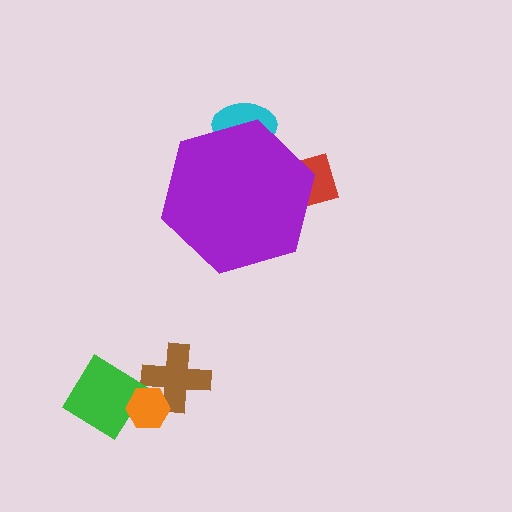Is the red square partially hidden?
Yes, the red square is partially hidden behind the purple hexagon.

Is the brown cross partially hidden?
No, the brown cross is fully visible.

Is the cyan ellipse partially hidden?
Yes, the cyan ellipse is partially hidden behind the purple hexagon.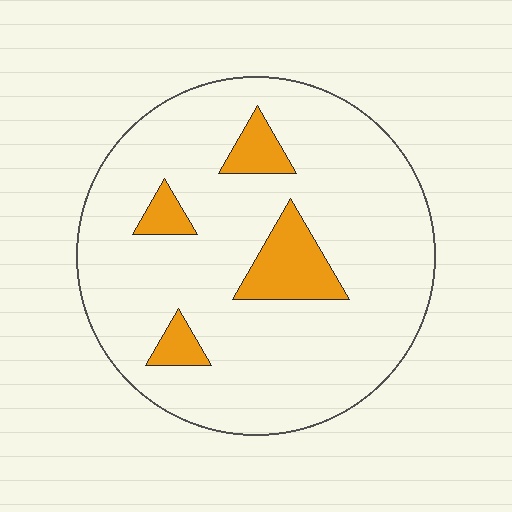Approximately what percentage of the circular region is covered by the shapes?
Approximately 10%.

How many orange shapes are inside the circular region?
4.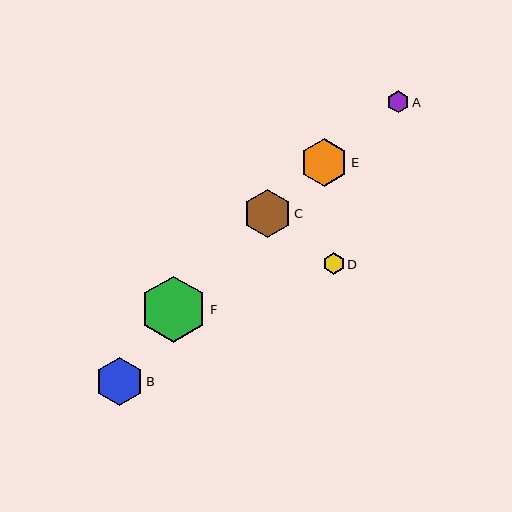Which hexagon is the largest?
Hexagon F is the largest with a size of approximately 67 pixels.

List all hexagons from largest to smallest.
From largest to smallest: F, C, B, E, A, D.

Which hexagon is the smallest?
Hexagon D is the smallest with a size of approximately 21 pixels.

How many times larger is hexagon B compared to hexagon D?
Hexagon B is approximately 2.2 times the size of hexagon D.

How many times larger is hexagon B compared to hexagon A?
Hexagon B is approximately 2.2 times the size of hexagon A.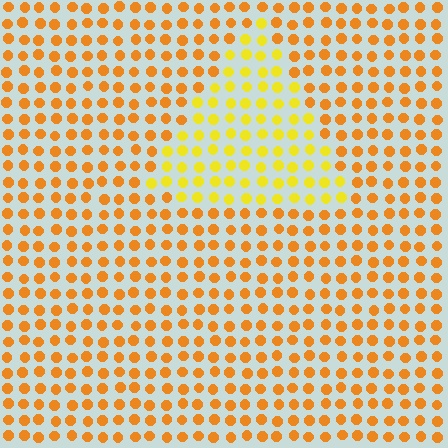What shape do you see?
I see a triangle.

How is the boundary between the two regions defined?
The boundary is defined purely by a slight shift in hue (about 28 degrees). Spacing, size, and orientation are identical on both sides.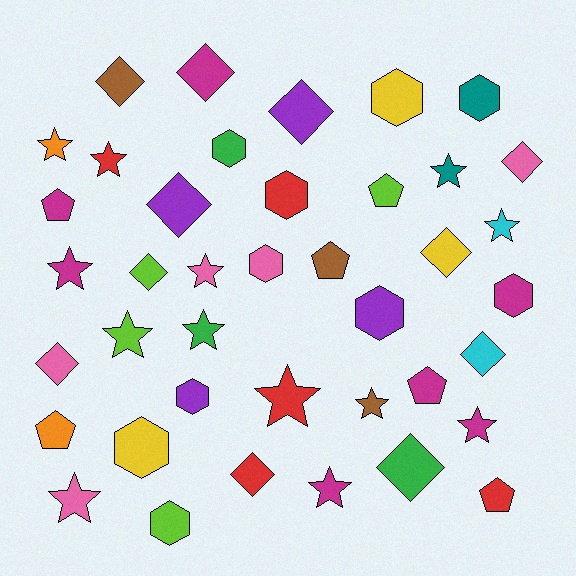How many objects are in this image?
There are 40 objects.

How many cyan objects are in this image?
There are 2 cyan objects.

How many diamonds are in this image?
There are 11 diamonds.